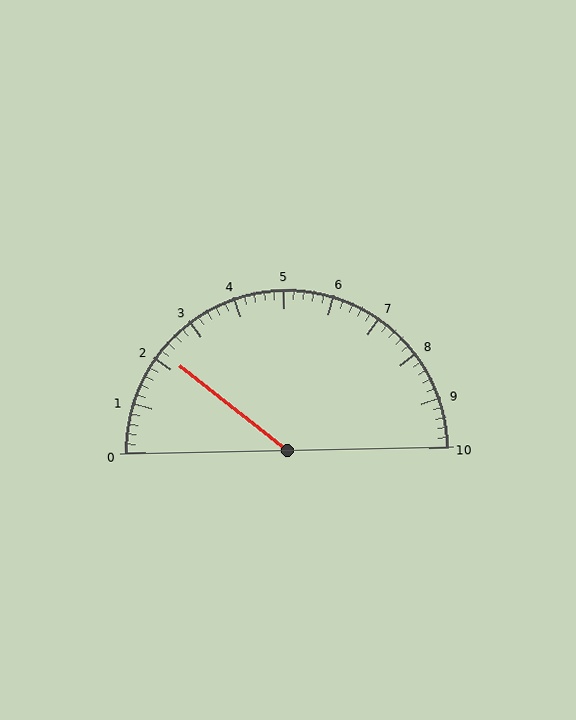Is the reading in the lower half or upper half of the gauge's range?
The reading is in the lower half of the range (0 to 10).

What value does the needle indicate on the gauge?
The needle indicates approximately 2.2.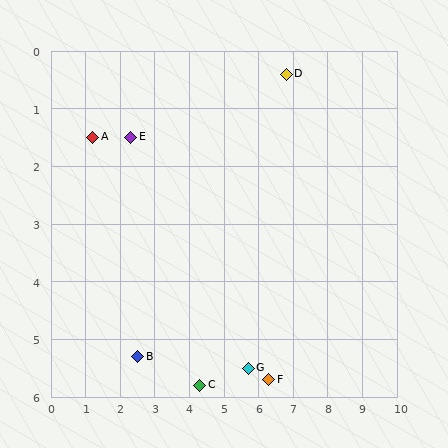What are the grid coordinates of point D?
Point D is at approximately (6.8, 0.4).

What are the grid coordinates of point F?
Point F is at approximately (6.3, 5.7).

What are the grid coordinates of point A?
Point A is at approximately (1.2, 1.5).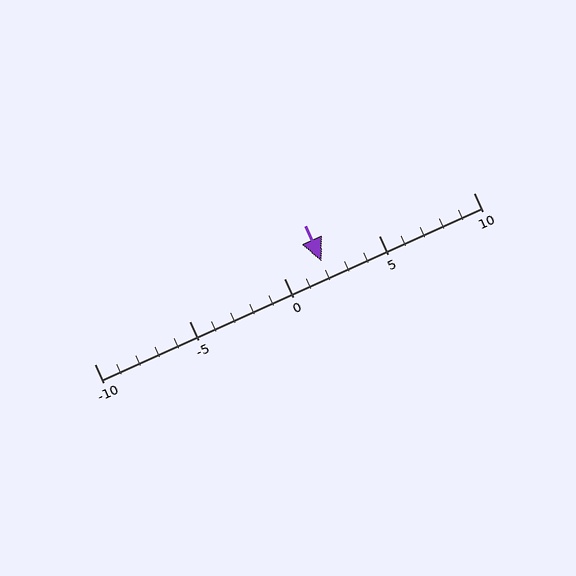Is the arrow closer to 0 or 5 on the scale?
The arrow is closer to 0.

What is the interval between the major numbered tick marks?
The major tick marks are spaced 5 units apart.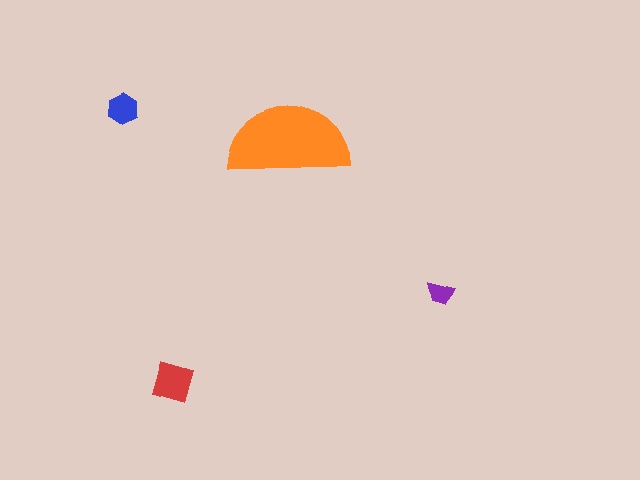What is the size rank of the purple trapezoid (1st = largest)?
4th.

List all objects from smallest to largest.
The purple trapezoid, the blue hexagon, the red square, the orange semicircle.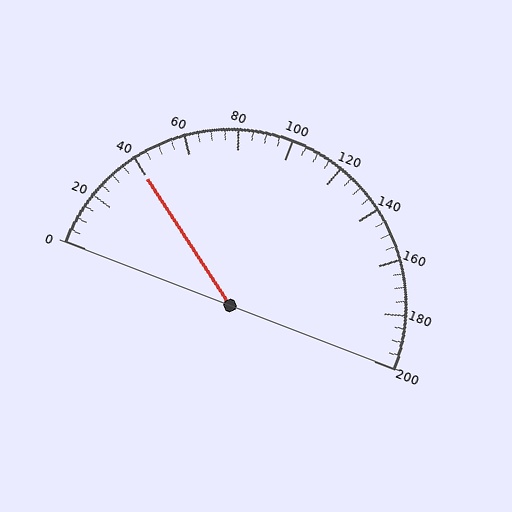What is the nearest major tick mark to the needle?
The nearest major tick mark is 40.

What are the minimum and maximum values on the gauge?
The gauge ranges from 0 to 200.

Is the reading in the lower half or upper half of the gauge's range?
The reading is in the lower half of the range (0 to 200).